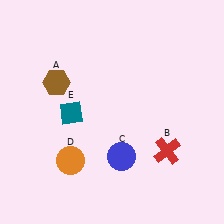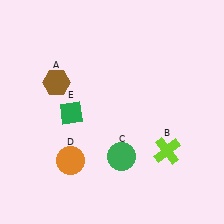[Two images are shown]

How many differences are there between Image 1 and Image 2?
There are 3 differences between the two images.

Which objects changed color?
B changed from red to lime. C changed from blue to green. E changed from teal to green.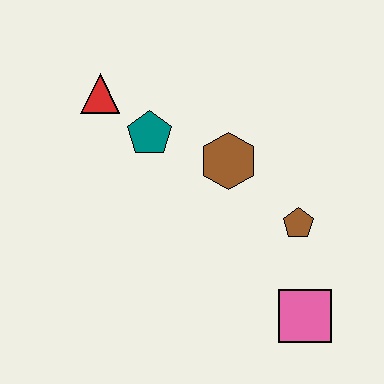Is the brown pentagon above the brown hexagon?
No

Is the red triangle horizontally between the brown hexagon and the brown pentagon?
No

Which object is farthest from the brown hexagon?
The pink square is farthest from the brown hexagon.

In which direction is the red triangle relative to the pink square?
The red triangle is above the pink square.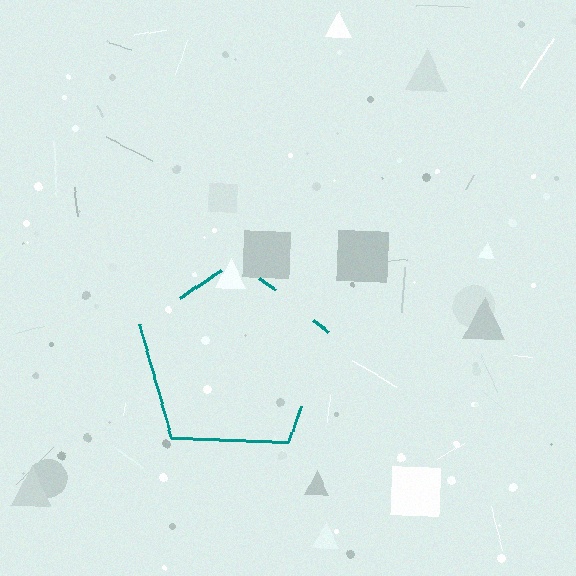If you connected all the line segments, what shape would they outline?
They would outline a pentagon.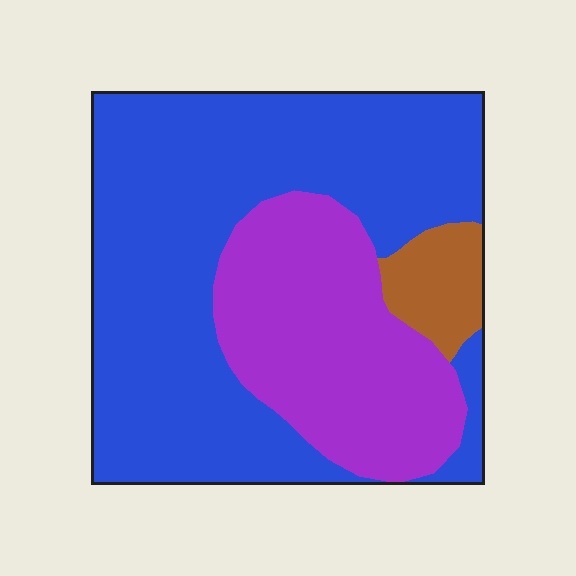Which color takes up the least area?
Brown, at roughly 5%.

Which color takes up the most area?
Blue, at roughly 65%.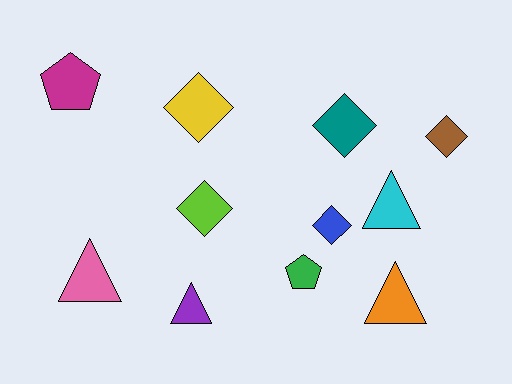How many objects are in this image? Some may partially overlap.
There are 11 objects.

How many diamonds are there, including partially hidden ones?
There are 5 diamonds.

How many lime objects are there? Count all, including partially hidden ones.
There is 1 lime object.